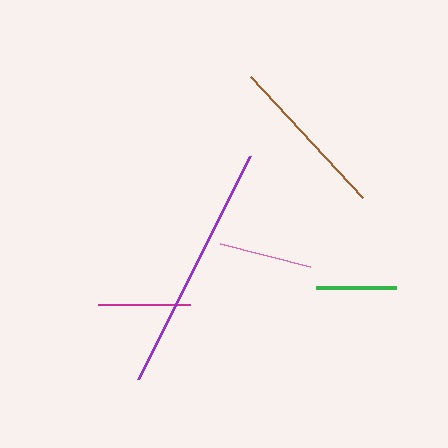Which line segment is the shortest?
The green line is the shortest at approximately 80 pixels.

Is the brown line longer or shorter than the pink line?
The brown line is longer than the pink line.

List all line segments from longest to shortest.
From longest to shortest: purple, brown, pink, magenta, green.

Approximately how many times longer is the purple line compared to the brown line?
The purple line is approximately 1.5 times the length of the brown line.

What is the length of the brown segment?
The brown segment is approximately 164 pixels long.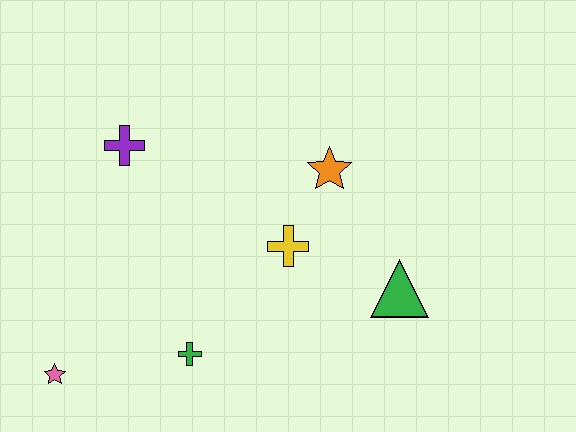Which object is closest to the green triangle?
The yellow cross is closest to the green triangle.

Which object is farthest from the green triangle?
The pink star is farthest from the green triangle.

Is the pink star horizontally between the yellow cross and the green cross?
No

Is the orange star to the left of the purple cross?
No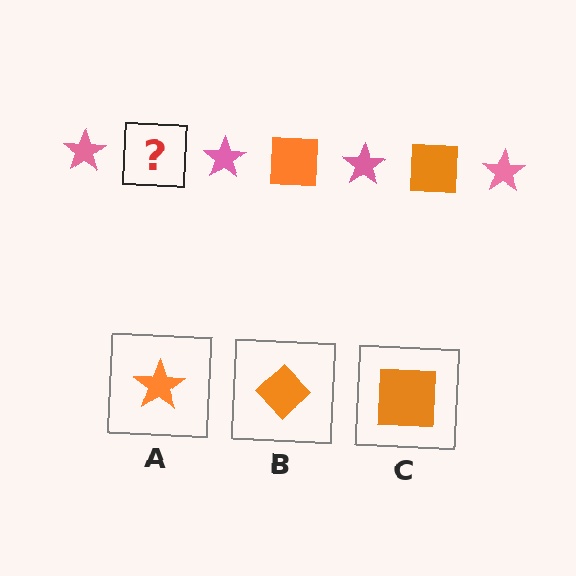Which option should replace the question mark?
Option C.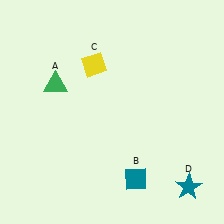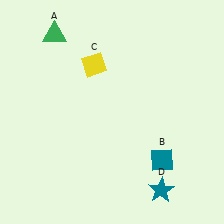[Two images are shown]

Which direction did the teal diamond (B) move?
The teal diamond (B) moved right.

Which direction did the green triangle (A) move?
The green triangle (A) moved up.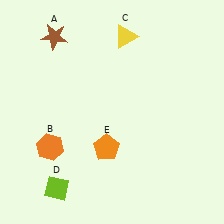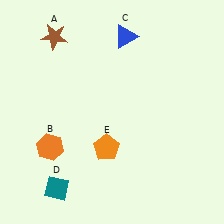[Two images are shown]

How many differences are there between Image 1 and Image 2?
There are 2 differences between the two images.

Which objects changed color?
C changed from yellow to blue. D changed from lime to teal.